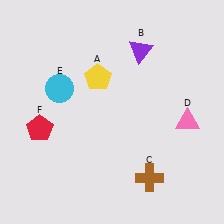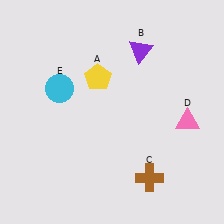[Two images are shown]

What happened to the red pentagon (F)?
The red pentagon (F) was removed in Image 2. It was in the bottom-left area of Image 1.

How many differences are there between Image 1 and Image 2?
There is 1 difference between the two images.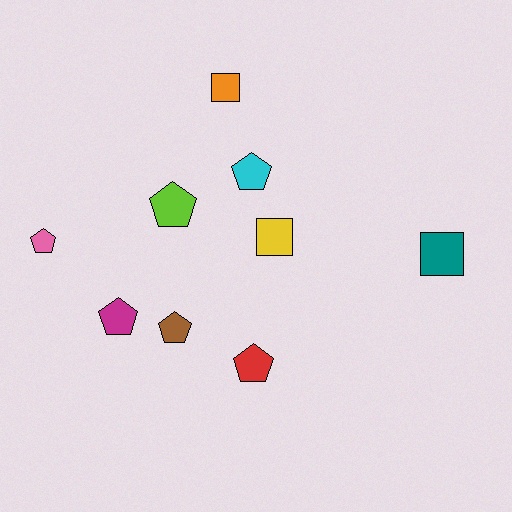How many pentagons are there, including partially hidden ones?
There are 6 pentagons.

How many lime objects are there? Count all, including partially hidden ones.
There is 1 lime object.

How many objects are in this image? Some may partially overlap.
There are 9 objects.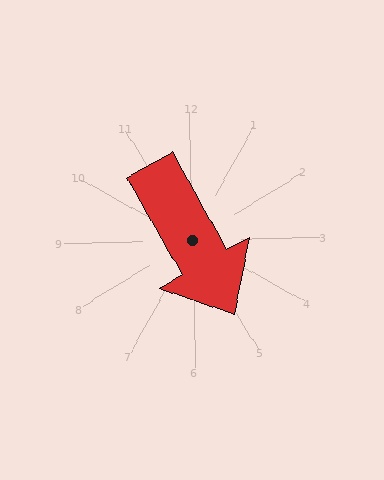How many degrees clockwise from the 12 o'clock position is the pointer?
Approximately 152 degrees.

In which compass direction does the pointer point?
Southeast.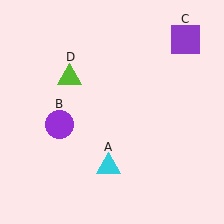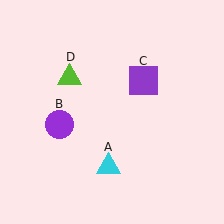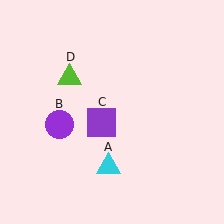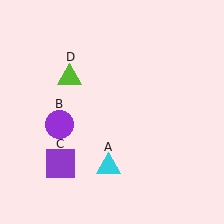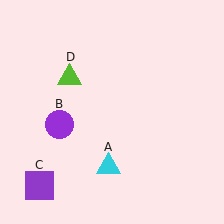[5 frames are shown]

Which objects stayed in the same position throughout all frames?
Cyan triangle (object A) and purple circle (object B) and lime triangle (object D) remained stationary.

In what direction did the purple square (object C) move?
The purple square (object C) moved down and to the left.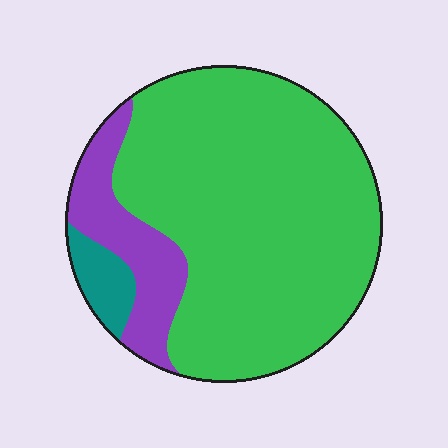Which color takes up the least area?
Teal, at roughly 5%.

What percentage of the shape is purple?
Purple covers 16% of the shape.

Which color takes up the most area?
Green, at roughly 80%.